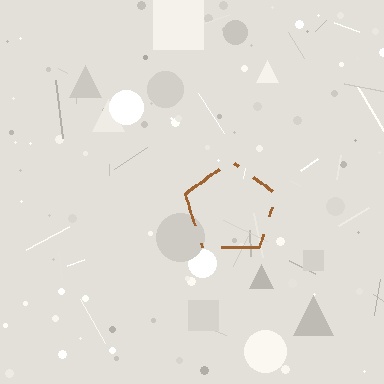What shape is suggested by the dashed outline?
The dashed outline suggests a pentagon.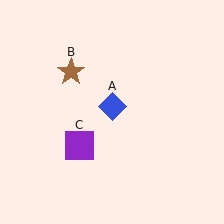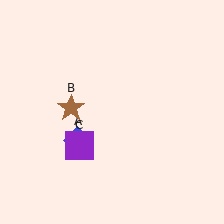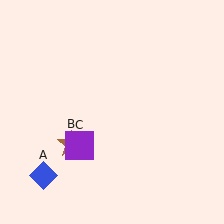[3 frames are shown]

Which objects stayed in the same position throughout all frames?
Purple square (object C) remained stationary.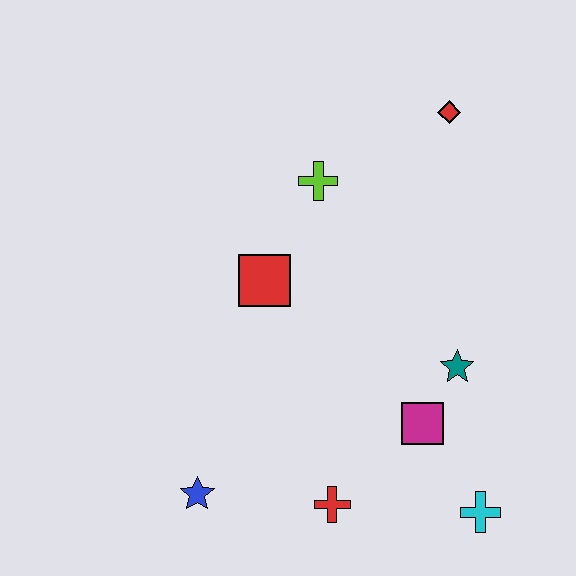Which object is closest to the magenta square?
The teal star is closest to the magenta square.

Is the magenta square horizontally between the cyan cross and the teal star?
No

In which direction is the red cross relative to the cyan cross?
The red cross is to the left of the cyan cross.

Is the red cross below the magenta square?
Yes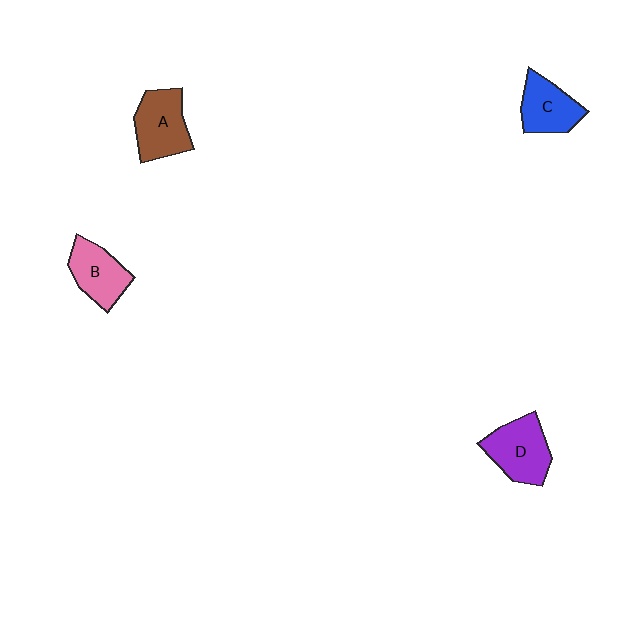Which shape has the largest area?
Shape D (purple).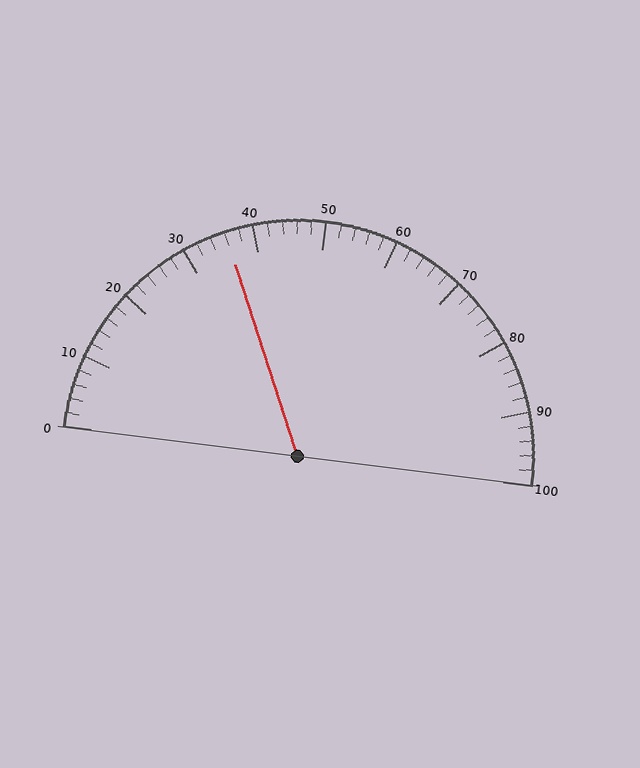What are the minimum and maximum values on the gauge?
The gauge ranges from 0 to 100.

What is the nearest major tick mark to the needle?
The nearest major tick mark is 40.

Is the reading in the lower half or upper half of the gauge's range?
The reading is in the lower half of the range (0 to 100).